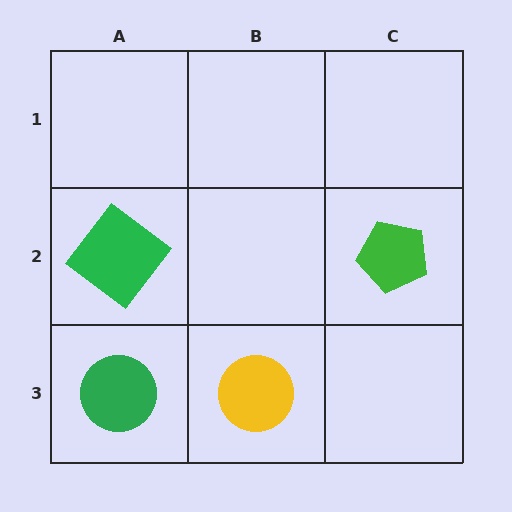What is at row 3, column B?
A yellow circle.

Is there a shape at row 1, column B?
No, that cell is empty.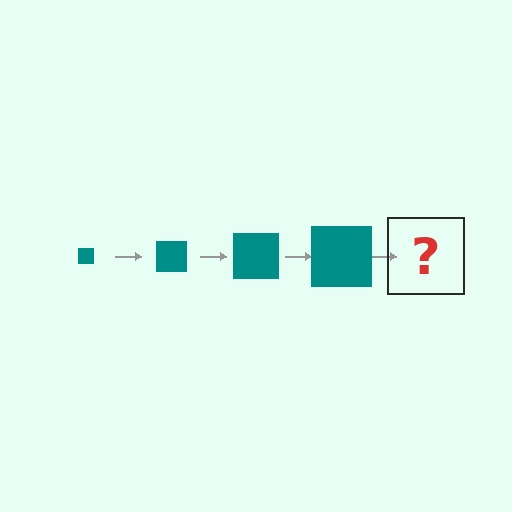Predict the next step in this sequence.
The next step is a teal square, larger than the previous one.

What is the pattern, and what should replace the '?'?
The pattern is that the square gets progressively larger each step. The '?' should be a teal square, larger than the previous one.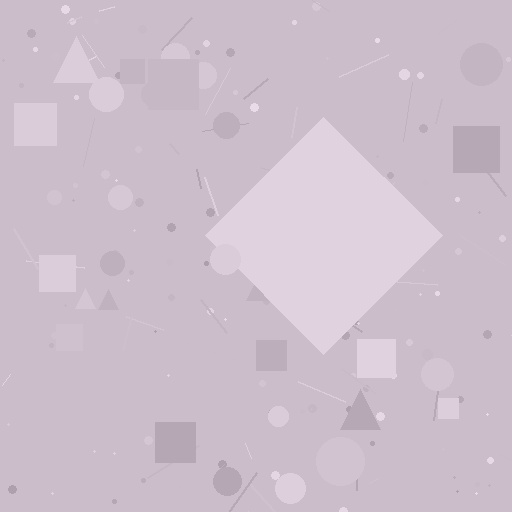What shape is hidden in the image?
A diamond is hidden in the image.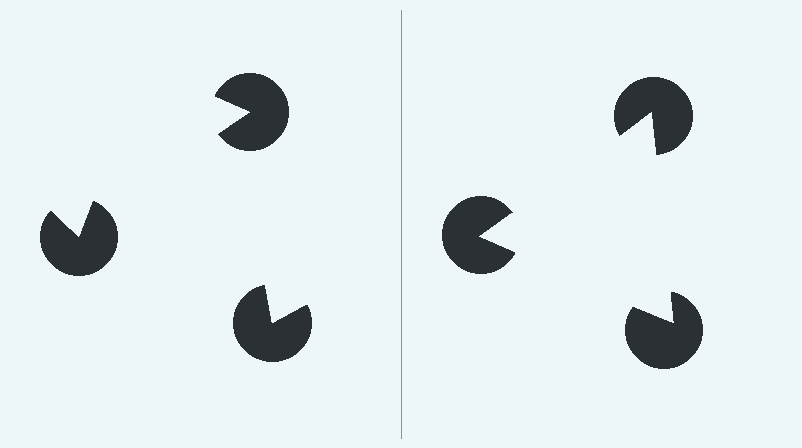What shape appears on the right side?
An illusory triangle.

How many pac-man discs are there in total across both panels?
6 — 3 on each side.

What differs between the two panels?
The pac-man discs are positioned identically on both sides; only the wedge orientations differ. On the right they align to a triangle; on the left they are misaligned.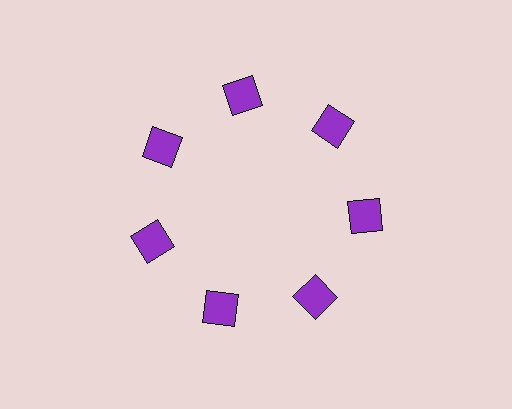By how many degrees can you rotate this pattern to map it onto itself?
The pattern maps onto itself every 51 degrees of rotation.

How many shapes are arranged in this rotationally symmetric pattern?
There are 7 shapes, arranged in 7 groups of 1.